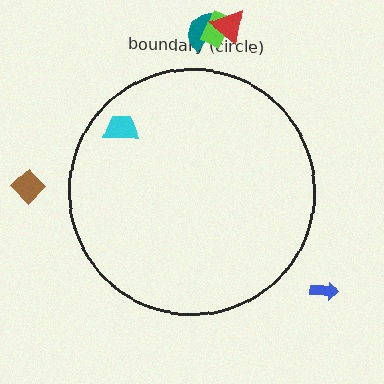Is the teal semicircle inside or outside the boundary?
Outside.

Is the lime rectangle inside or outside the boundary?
Outside.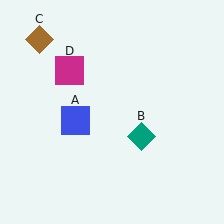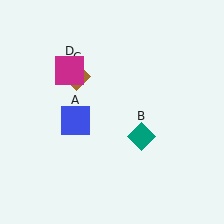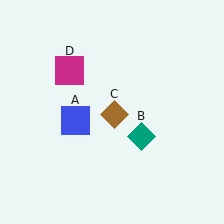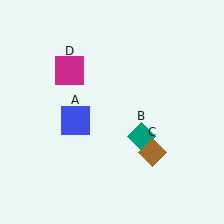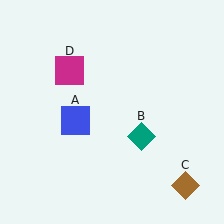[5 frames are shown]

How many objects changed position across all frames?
1 object changed position: brown diamond (object C).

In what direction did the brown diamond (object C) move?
The brown diamond (object C) moved down and to the right.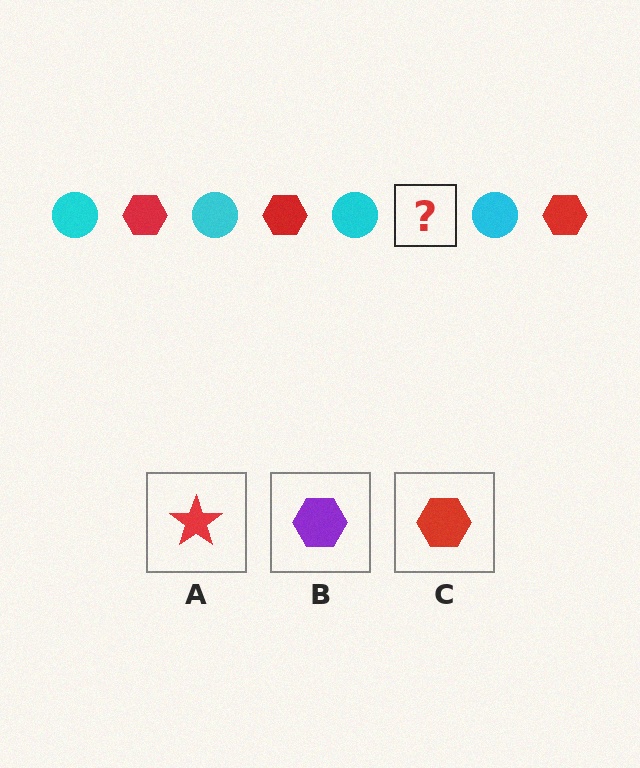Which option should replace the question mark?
Option C.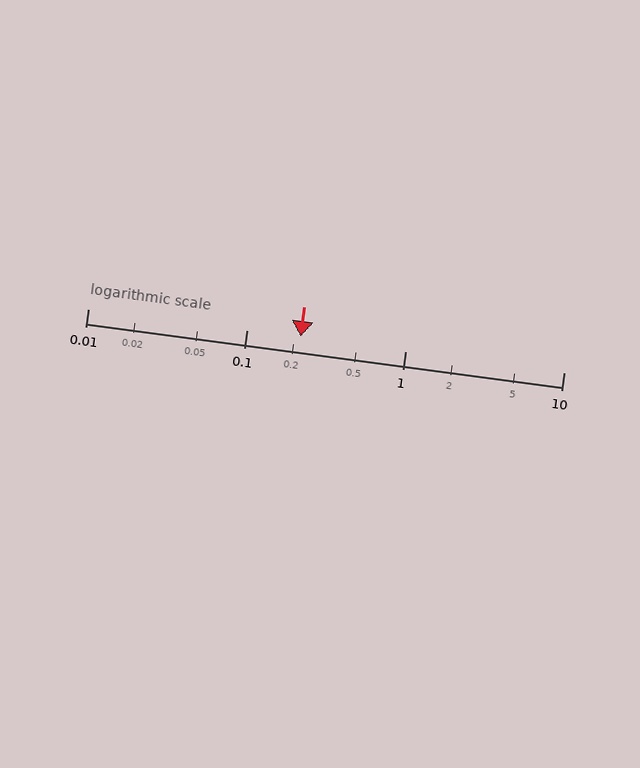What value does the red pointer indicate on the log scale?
The pointer indicates approximately 0.22.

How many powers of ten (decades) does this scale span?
The scale spans 3 decades, from 0.01 to 10.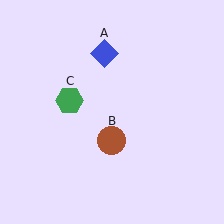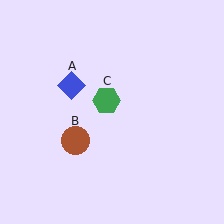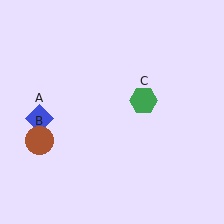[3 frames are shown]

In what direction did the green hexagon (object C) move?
The green hexagon (object C) moved right.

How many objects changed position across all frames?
3 objects changed position: blue diamond (object A), brown circle (object B), green hexagon (object C).